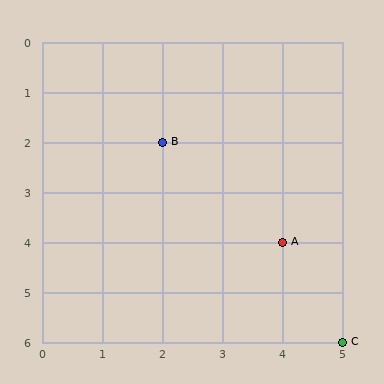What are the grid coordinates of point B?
Point B is at grid coordinates (2, 2).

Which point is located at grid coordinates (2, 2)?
Point B is at (2, 2).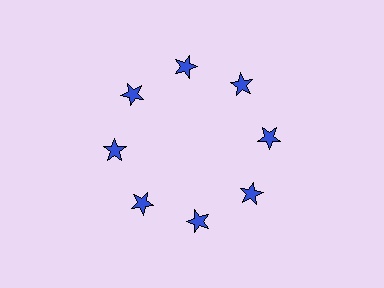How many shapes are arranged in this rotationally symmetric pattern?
There are 8 shapes, arranged in 8 groups of 1.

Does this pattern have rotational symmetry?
Yes, this pattern has 8-fold rotational symmetry. It looks the same after rotating 45 degrees around the center.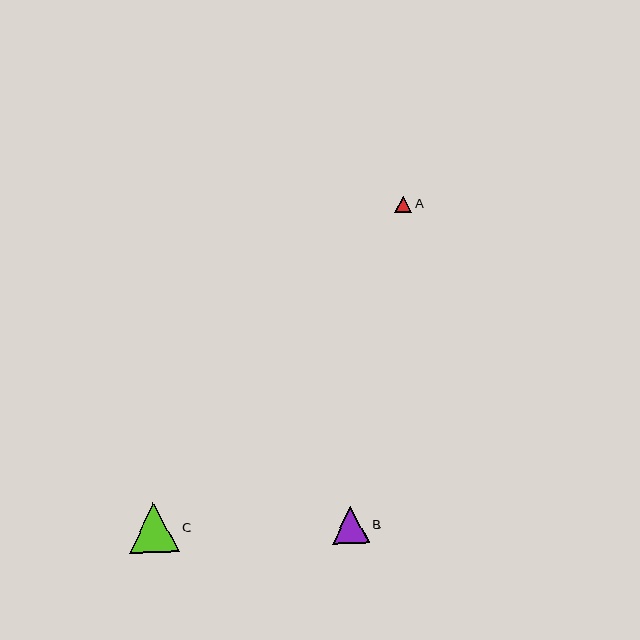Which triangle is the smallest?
Triangle A is the smallest with a size of approximately 17 pixels.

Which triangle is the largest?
Triangle C is the largest with a size of approximately 50 pixels.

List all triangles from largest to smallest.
From largest to smallest: C, B, A.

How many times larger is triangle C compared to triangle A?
Triangle C is approximately 3.0 times the size of triangle A.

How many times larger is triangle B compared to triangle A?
Triangle B is approximately 2.2 times the size of triangle A.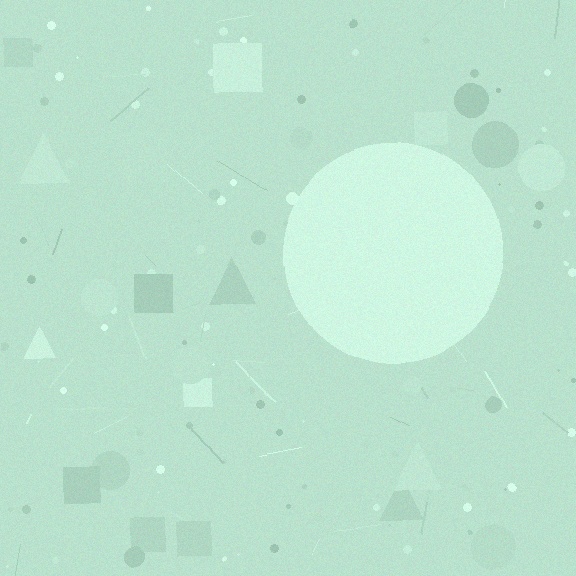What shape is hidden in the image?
A circle is hidden in the image.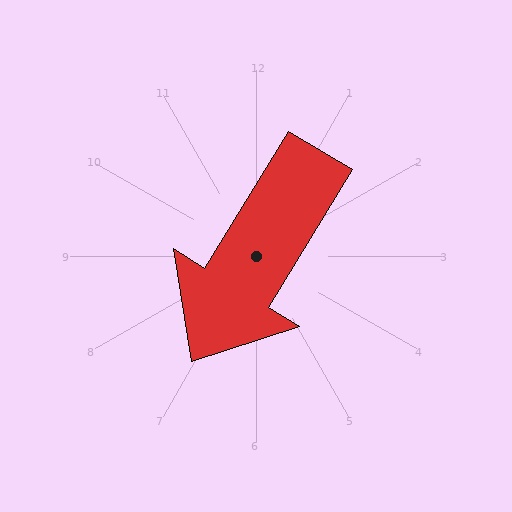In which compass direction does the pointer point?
Southwest.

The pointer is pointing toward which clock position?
Roughly 7 o'clock.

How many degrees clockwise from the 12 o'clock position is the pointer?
Approximately 211 degrees.